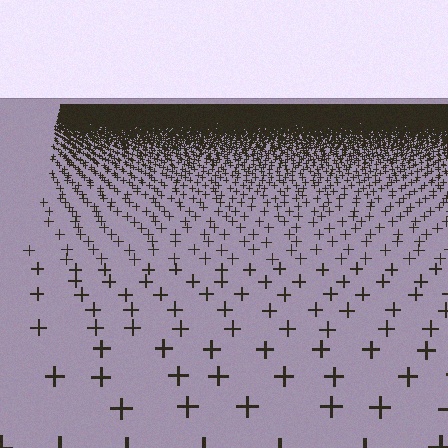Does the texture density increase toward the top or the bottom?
Density increases toward the top.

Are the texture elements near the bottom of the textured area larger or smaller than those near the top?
Larger. Near the bottom, elements are closer to the viewer and appear at a bigger on-screen size.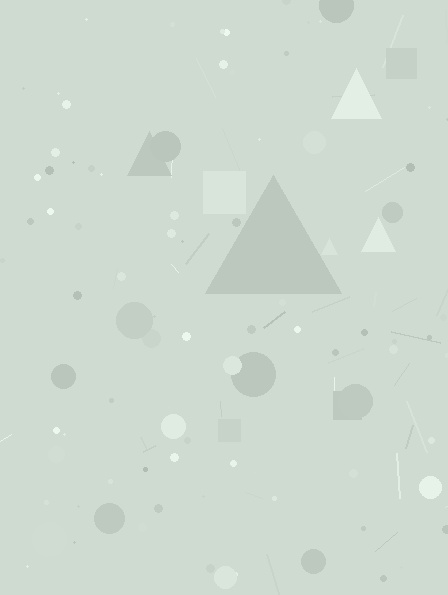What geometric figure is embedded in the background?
A triangle is embedded in the background.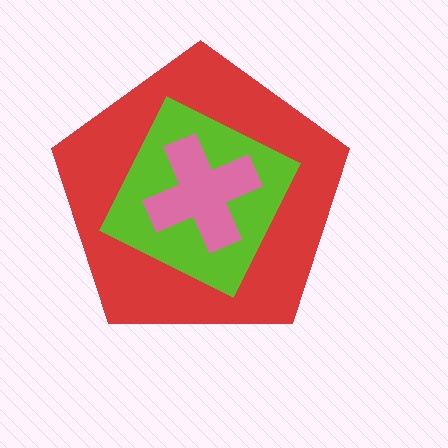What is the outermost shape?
The red pentagon.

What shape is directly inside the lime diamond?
The pink cross.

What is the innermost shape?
The pink cross.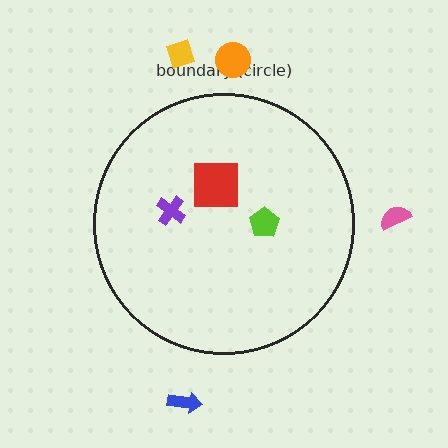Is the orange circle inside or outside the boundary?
Outside.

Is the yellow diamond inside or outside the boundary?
Outside.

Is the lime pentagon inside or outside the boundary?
Inside.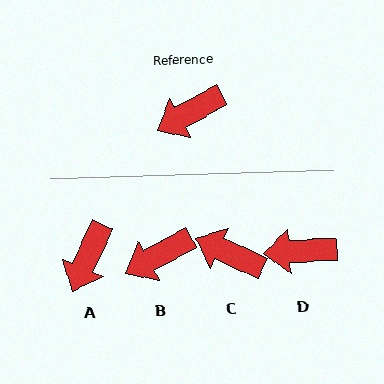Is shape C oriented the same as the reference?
No, it is off by about 53 degrees.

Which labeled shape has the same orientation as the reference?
B.